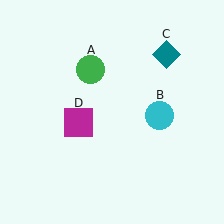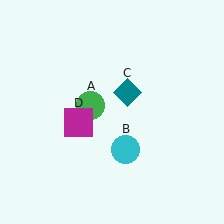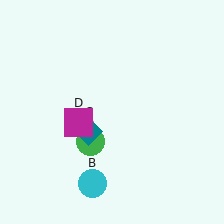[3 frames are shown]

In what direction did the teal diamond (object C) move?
The teal diamond (object C) moved down and to the left.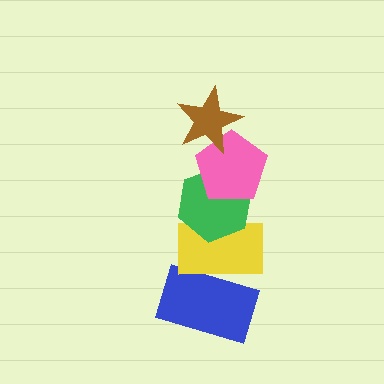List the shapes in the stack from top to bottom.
From top to bottom: the brown star, the pink pentagon, the green hexagon, the yellow rectangle, the blue rectangle.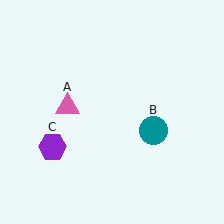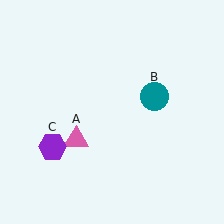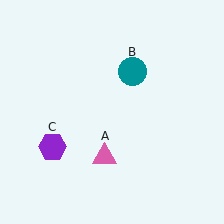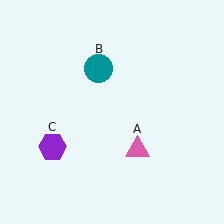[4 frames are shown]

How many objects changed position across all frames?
2 objects changed position: pink triangle (object A), teal circle (object B).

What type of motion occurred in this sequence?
The pink triangle (object A), teal circle (object B) rotated counterclockwise around the center of the scene.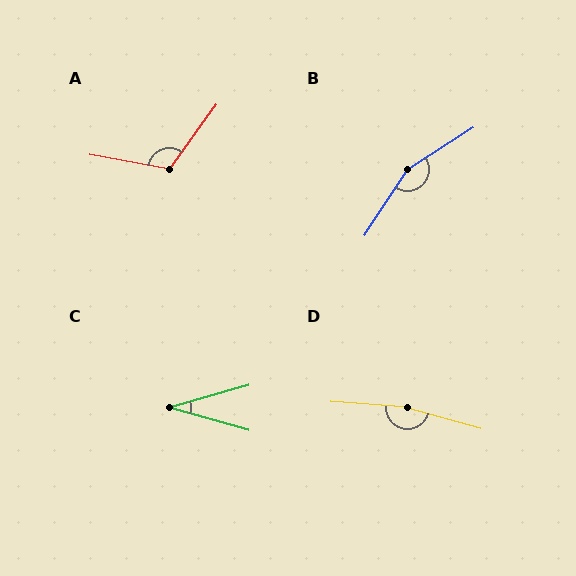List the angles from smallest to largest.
C (32°), A (116°), B (155°), D (168°).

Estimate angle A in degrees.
Approximately 116 degrees.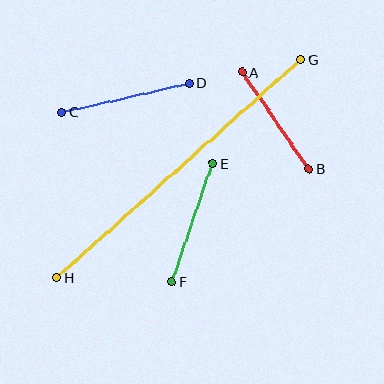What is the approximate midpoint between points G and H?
The midpoint is at approximately (179, 169) pixels.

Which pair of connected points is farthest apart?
Points G and H are farthest apart.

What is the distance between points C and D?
The distance is approximately 131 pixels.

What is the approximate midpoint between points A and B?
The midpoint is at approximately (275, 120) pixels.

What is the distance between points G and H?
The distance is approximately 327 pixels.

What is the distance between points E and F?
The distance is approximately 125 pixels.